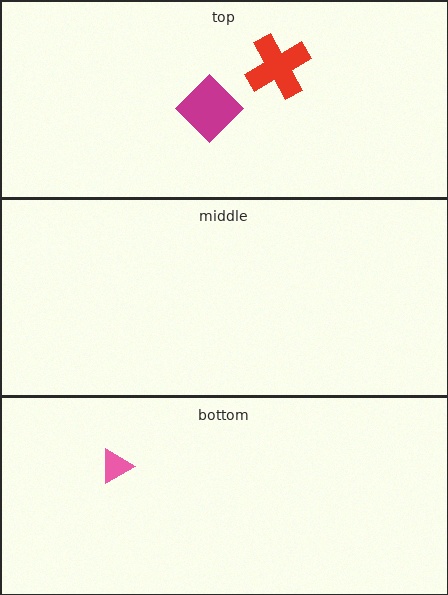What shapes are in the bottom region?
The pink triangle.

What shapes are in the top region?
The magenta diamond, the red cross.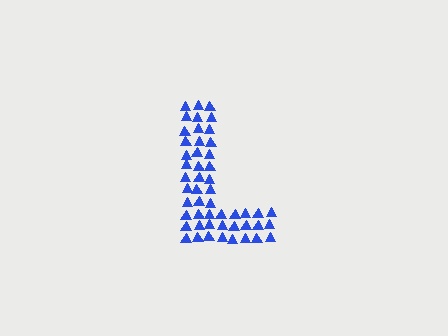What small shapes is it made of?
It is made of small triangles.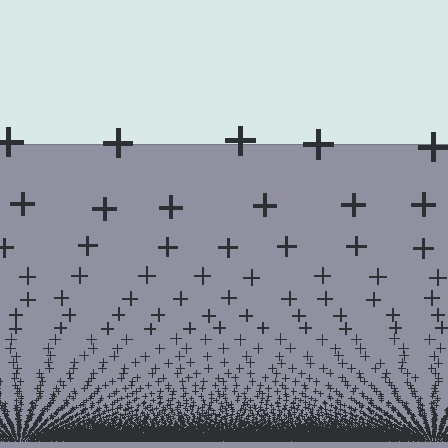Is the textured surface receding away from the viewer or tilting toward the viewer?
The surface appears to tilt toward the viewer. Texture elements get larger and sparser toward the top.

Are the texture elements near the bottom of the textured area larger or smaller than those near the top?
Smaller. The gradient is inverted — elements near the bottom are smaller and denser.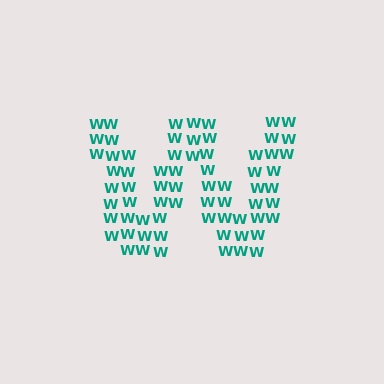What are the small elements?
The small elements are letter W's.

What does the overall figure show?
The overall figure shows the letter W.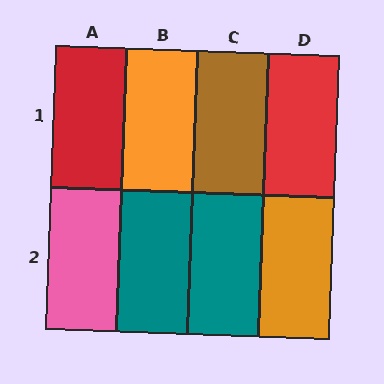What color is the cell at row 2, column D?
Orange.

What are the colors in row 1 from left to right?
Red, orange, brown, red.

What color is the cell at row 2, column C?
Teal.